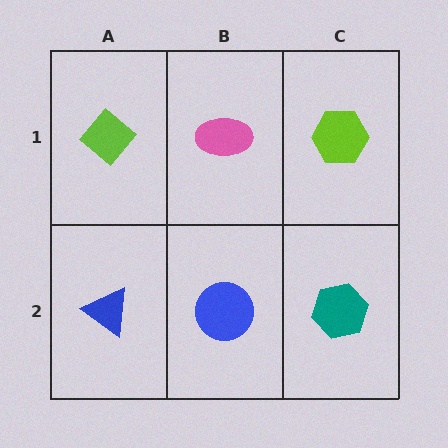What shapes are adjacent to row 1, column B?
A blue circle (row 2, column B), a lime diamond (row 1, column A), a lime hexagon (row 1, column C).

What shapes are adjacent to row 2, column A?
A lime diamond (row 1, column A), a blue circle (row 2, column B).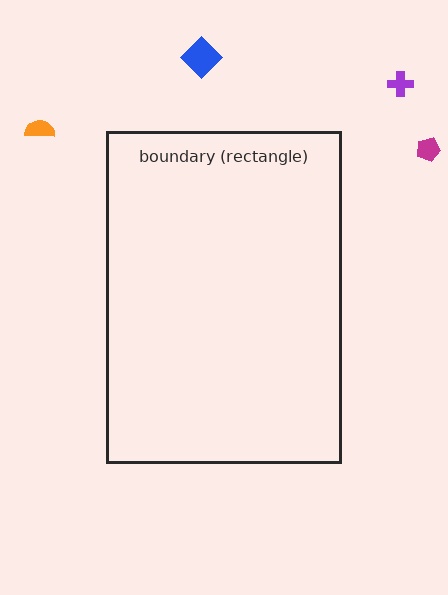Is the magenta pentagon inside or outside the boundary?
Outside.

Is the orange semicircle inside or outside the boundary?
Outside.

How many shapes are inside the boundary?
0 inside, 4 outside.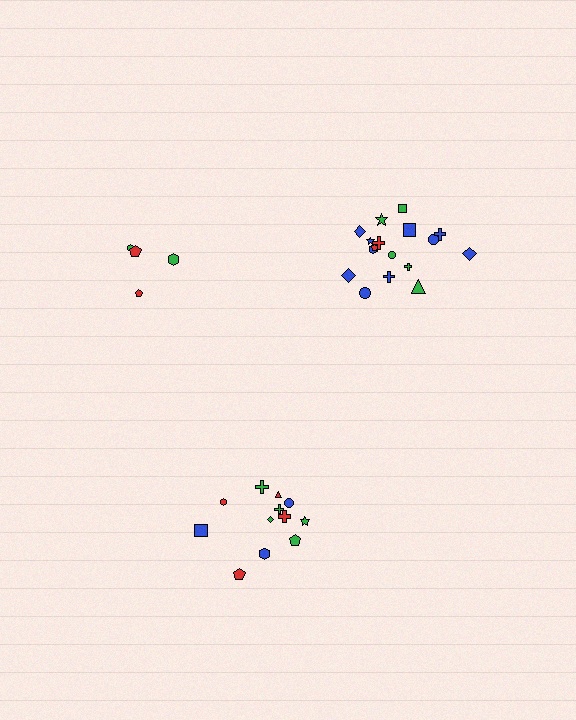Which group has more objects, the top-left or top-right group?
The top-right group.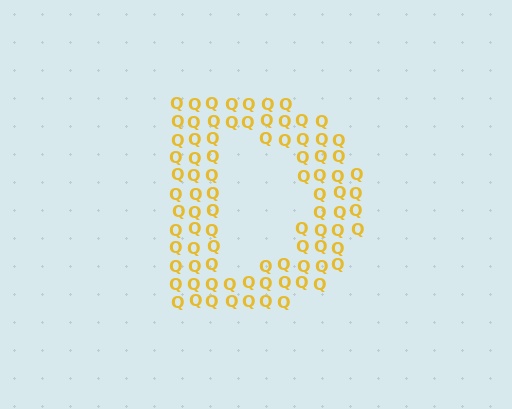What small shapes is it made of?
It is made of small letter Q's.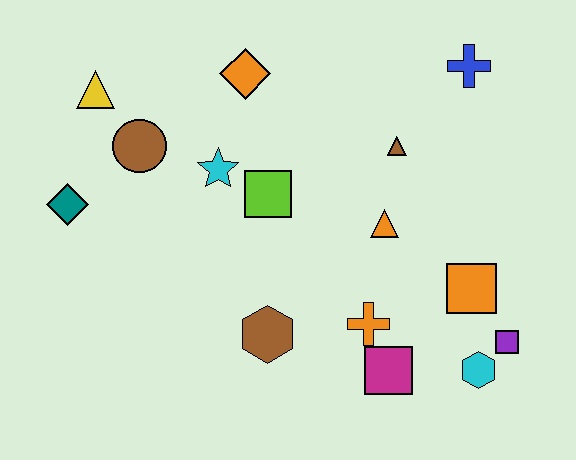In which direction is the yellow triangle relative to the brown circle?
The yellow triangle is above the brown circle.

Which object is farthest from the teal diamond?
The purple square is farthest from the teal diamond.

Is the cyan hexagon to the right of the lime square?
Yes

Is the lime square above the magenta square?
Yes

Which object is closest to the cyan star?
The lime square is closest to the cyan star.